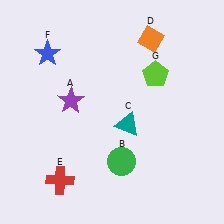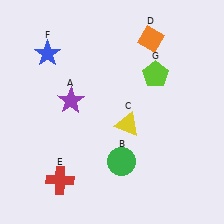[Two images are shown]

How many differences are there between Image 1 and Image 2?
There is 1 difference between the two images.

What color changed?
The triangle (C) changed from teal in Image 1 to yellow in Image 2.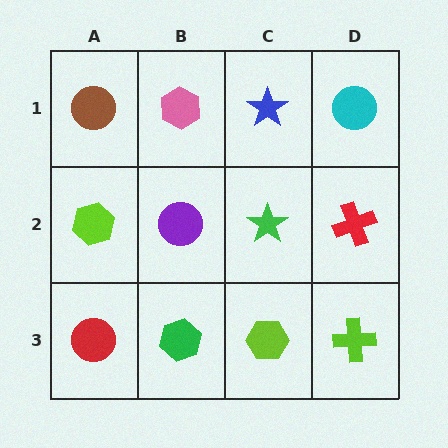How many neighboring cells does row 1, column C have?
3.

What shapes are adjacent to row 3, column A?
A lime hexagon (row 2, column A), a green hexagon (row 3, column B).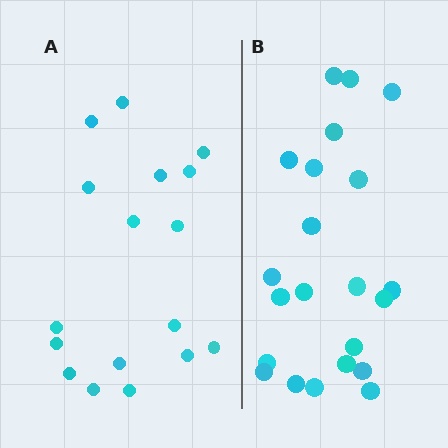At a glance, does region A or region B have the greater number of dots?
Region B (the right region) has more dots.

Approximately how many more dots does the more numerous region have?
Region B has about 5 more dots than region A.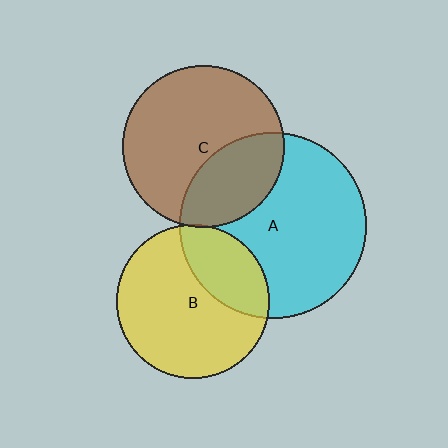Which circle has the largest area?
Circle A (cyan).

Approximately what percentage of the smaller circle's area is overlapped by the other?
Approximately 5%.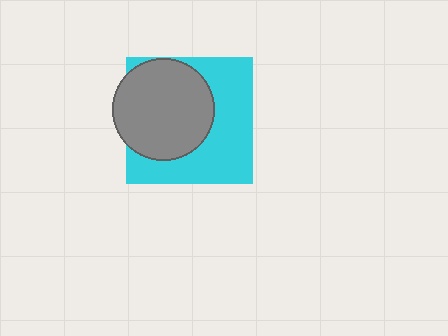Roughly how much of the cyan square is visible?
About half of it is visible (roughly 52%).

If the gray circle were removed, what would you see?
You would see the complete cyan square.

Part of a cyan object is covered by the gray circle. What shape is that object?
It is a square.